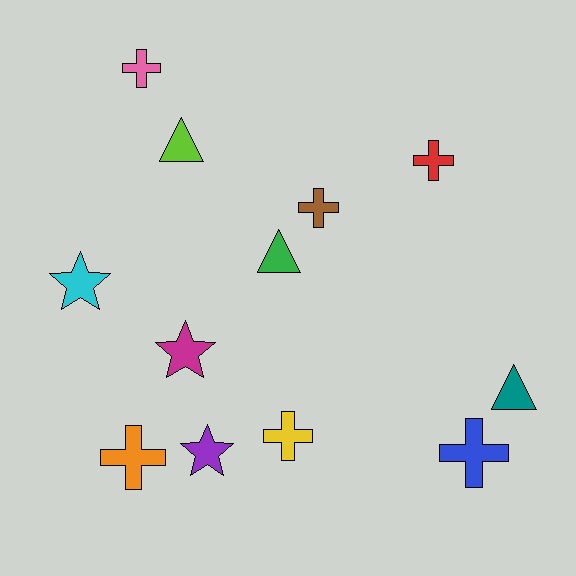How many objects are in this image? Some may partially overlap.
There are 12 objects.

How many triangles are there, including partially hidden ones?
There are 3 triangles.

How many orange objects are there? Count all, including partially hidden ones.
There is 1 orange object.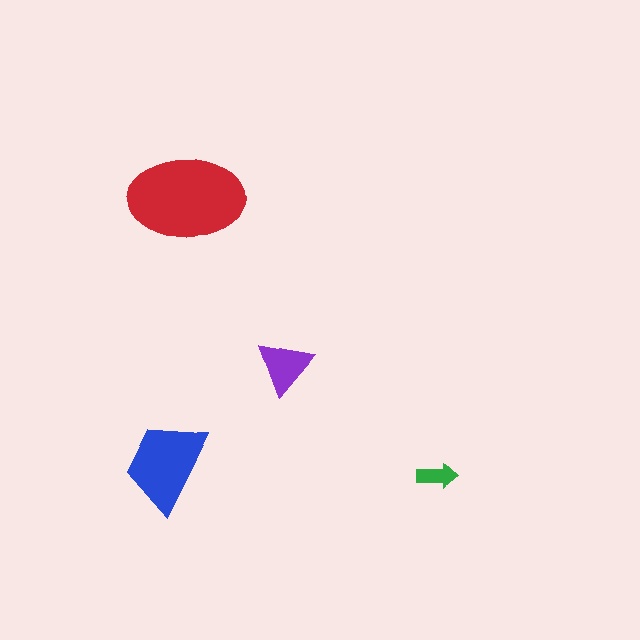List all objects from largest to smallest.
The red ellipse, the blue trapezoid, the purple triangle, the green arrow.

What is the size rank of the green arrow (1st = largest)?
4th.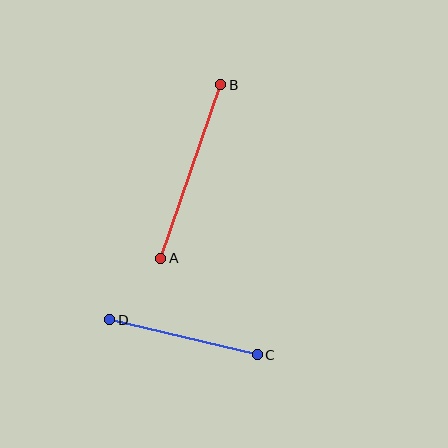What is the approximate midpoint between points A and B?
The midpoint is at approximately (191, 171) pixels.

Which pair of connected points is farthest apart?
Points A and B are farthest apart.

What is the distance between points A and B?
The distance is approximately 184 pixels.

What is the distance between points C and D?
The distance is approximately 152 pixels.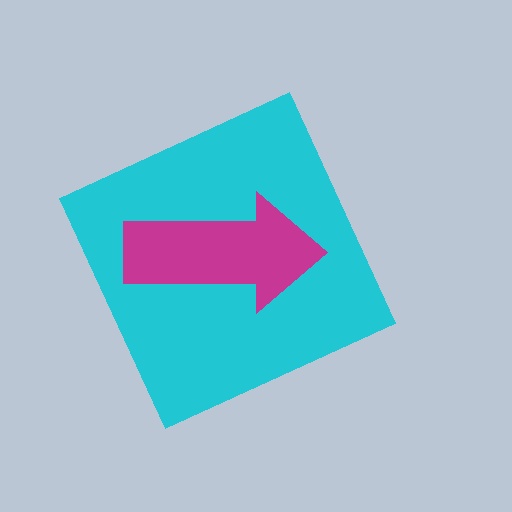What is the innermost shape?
The magenta arrow.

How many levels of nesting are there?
2.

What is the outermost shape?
The cyan diamond.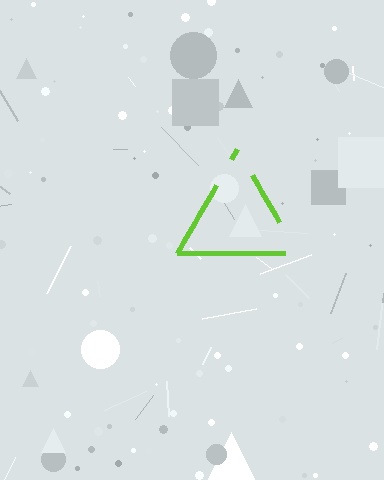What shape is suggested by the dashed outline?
The dashed outline suggests a triangle.